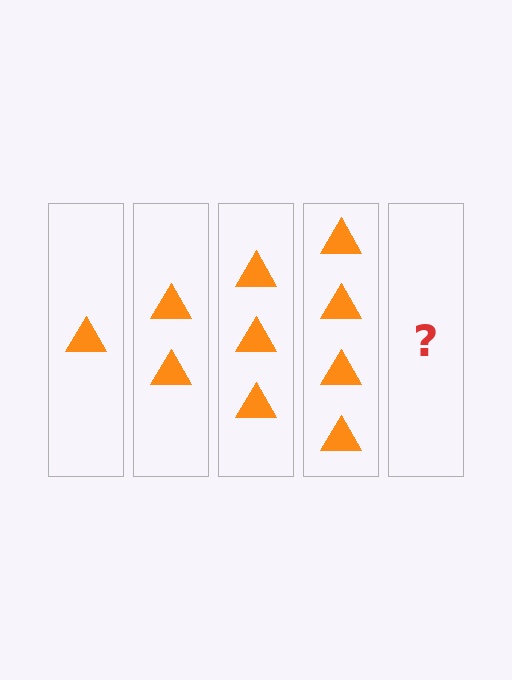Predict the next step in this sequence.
The next step is 5 triangles.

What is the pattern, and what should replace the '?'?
The pattern is that each step adds one more triangle. The '?' should be 5 triangles.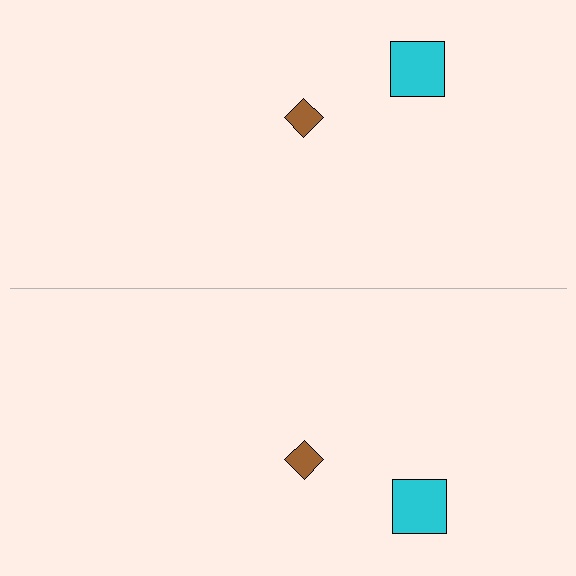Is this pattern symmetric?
Yes, this pattern has bilateral (reflection) symmetry.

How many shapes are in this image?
There are 4 shapes in this image.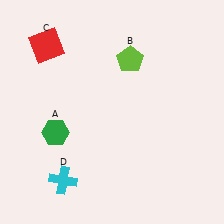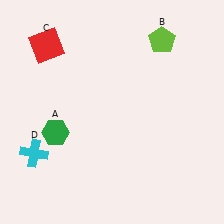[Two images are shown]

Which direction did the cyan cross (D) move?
The cyan cross (D) moved left.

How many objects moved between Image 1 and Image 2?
2 objects moved between the two images.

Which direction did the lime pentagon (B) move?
The lime pentagon (B) moved right.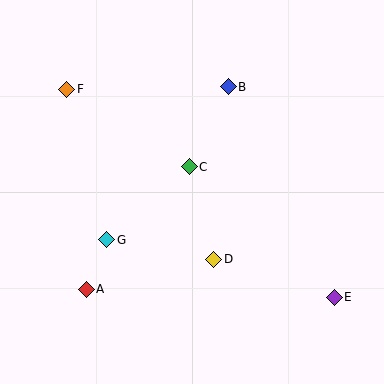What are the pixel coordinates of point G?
Point G is at (107, 240).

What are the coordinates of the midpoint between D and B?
The midpoint between D and B is at (221, 173).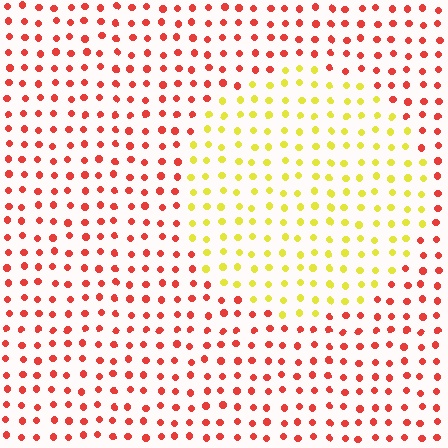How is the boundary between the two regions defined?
The boundary is defined purely by a slight shift in hue (about 60 degrees). Spacing, size, and orientation are identical on both sides.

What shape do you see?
I see a circle.